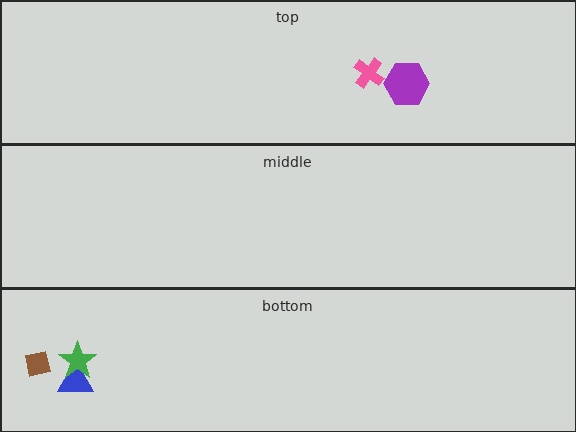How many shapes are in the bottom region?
3.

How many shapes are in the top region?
2.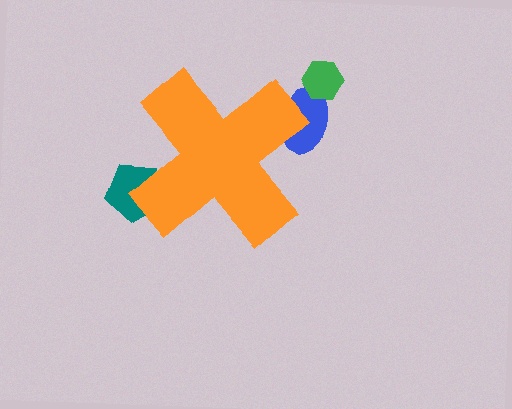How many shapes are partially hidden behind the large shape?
2 shapes are partially hidden.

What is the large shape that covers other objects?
An orange cross.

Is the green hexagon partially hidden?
No, the green hexagon is fully visible.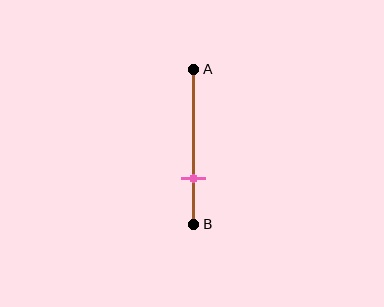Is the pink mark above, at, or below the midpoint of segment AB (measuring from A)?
The pink mark is below the midpoint of segment AB.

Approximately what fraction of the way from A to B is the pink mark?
The pink mark is approximately 70% of the way from A to B.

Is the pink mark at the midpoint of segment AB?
No, the mark is at about 70% from A, not at the 50% midpoint.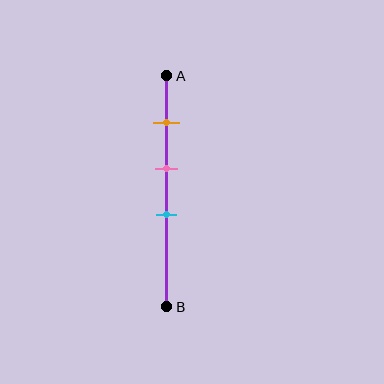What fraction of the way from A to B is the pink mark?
The pink mark is approximately 40% (0.4) of the way from A to B.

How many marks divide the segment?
There are 3 marks dividing the segment.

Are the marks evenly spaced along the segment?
Yes, the marks are approximately evenly spaced.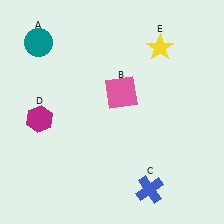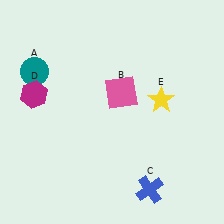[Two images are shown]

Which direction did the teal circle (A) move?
The teal circle (A) moved down.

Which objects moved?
The objects that moved are: the teal circle (A), the magenta hexagon (D), the yellow star (E).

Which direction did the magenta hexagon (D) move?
The magenta hexagon (D) moved up.